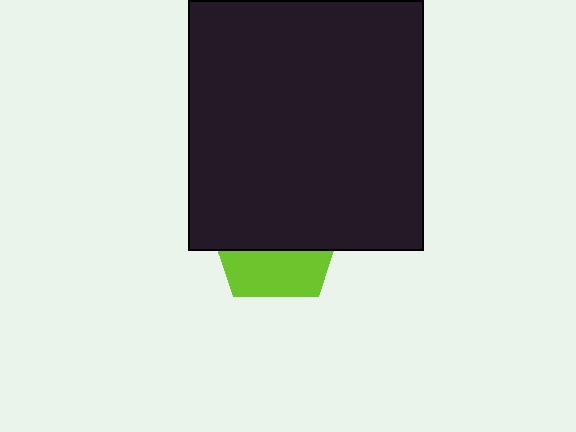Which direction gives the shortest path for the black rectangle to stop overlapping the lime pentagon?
Moving up gives the shortest separation.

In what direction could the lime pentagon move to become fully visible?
The lime pentagon could move down. That would shift it out from behind the black rectangle entirely.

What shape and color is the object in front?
The object in front is a black rectangle.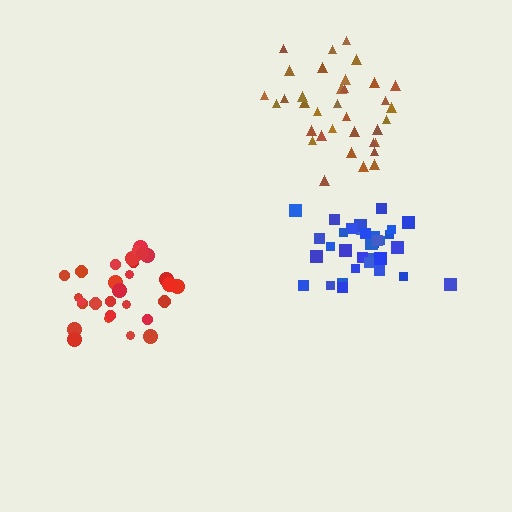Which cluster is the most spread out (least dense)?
Brown.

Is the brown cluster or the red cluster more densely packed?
Red.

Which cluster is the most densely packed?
Blue.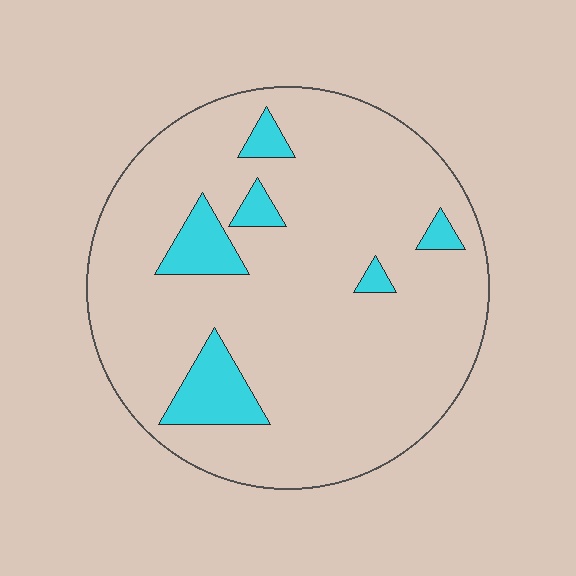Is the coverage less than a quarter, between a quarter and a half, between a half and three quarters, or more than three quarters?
Less than a quarter.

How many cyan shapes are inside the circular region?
6.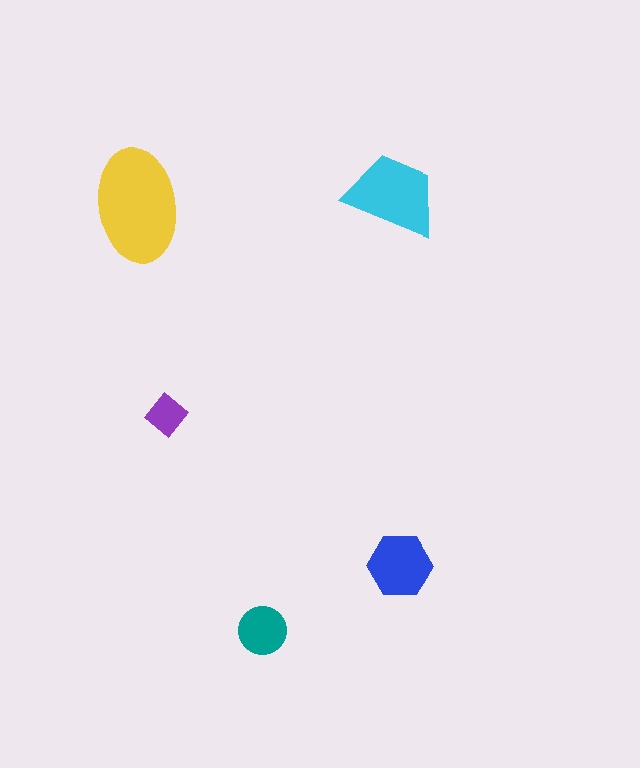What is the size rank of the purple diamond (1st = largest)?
5th.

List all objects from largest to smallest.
The yellow ellipse, the cyan trapezoid, the blue hexagon, the teal circle, the purple diamond.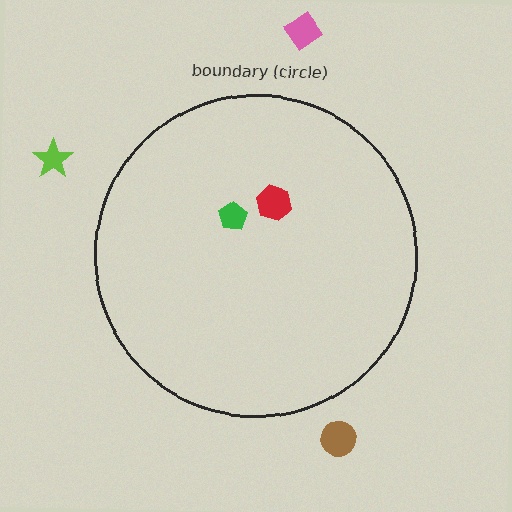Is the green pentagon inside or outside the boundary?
Inside.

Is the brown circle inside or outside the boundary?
Outside.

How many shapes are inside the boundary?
2 inside, 3 outside.